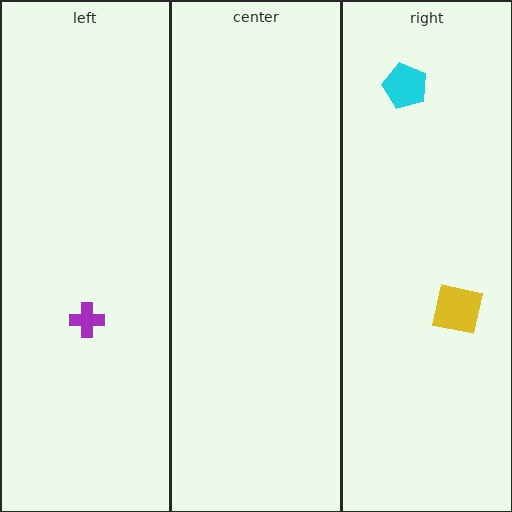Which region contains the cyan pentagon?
The right region.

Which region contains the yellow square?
The right region.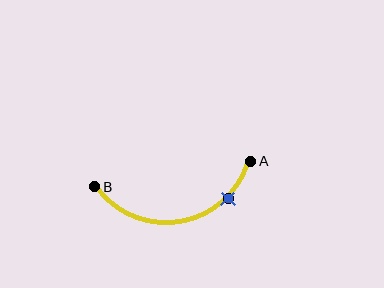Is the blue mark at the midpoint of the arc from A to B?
No. The blue mark lies on the arc but is closer to endpoint A. The arc midpoint would be at the point on the curve equidistant along the arc from both A and B.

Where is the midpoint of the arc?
The arc midpoint is the point on the curve farthest from the straight line joining A and B. It sits below that line.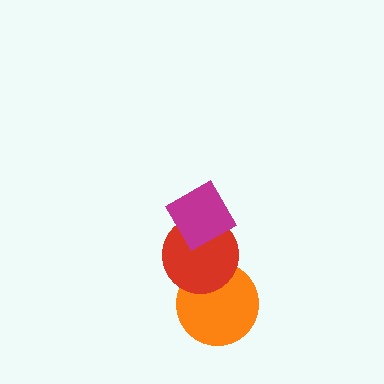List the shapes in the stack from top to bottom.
From top to bottom: the magenta diamond, the red circle, the orange circle.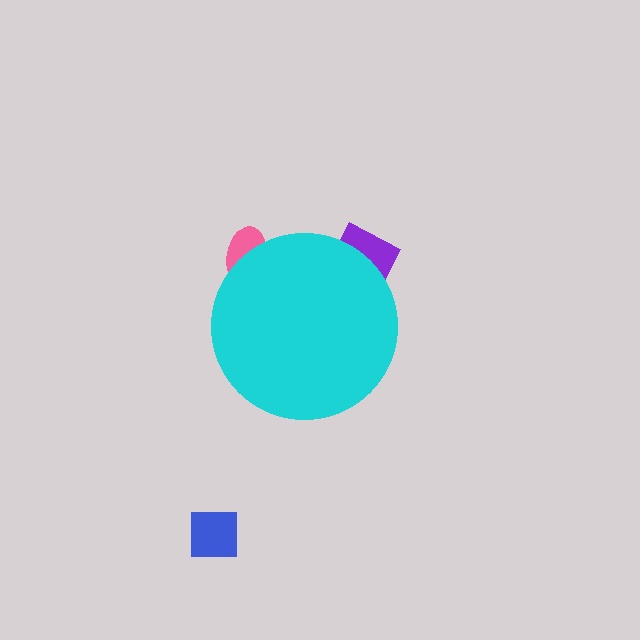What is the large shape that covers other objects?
A cyan circle.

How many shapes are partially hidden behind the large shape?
2 shapes are partially hidden.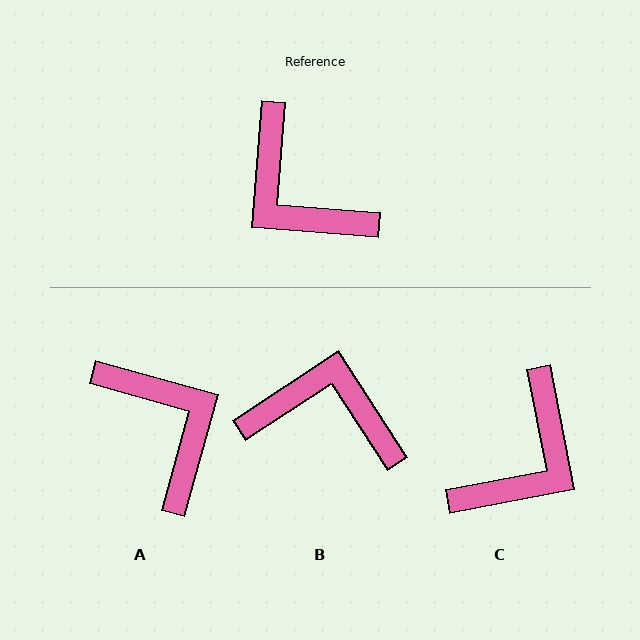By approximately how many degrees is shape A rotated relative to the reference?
Approximately 169 degrees counter-clockwise.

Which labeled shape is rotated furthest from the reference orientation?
A, about 169 degrees away.